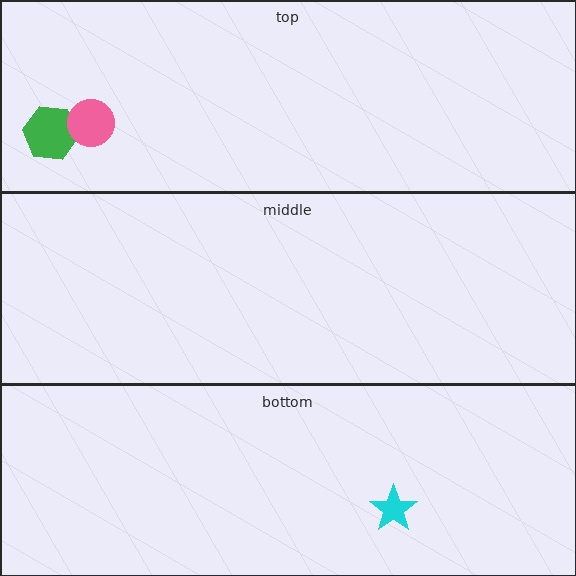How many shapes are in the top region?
2.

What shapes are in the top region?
The green hexagon, the pink circle.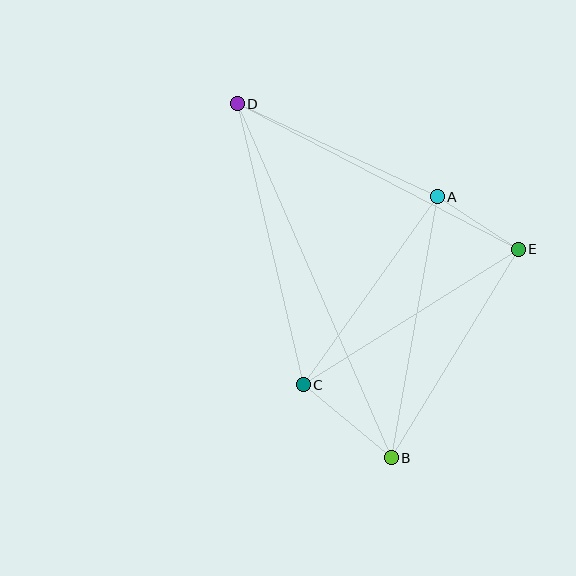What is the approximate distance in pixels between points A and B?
The distance between A and B is approximately 265 pixels.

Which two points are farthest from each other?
Points B and D are farthest from each other.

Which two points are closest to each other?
Points A and E are closest to each other.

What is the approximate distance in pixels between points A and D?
The distance between A and D is approximately 221 pixels.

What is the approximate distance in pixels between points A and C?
The distance between A and C is approximately 231 pixels.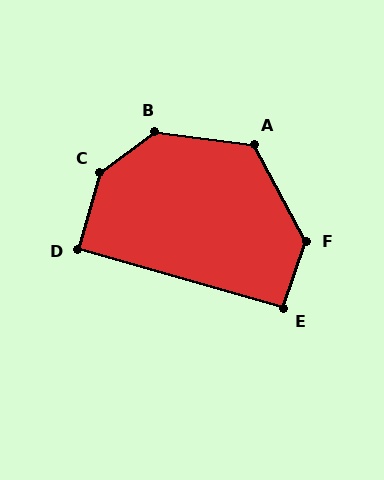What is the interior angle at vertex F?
Approximately 133 degrees (obtuse).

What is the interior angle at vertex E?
Approximately 93 degrees (approximately right).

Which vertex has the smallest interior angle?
D, at approximately 90 degrees.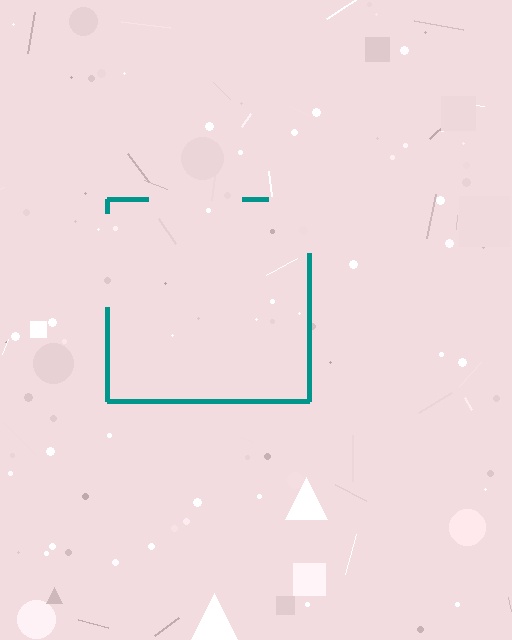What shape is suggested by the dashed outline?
The dashed outline suggests a square.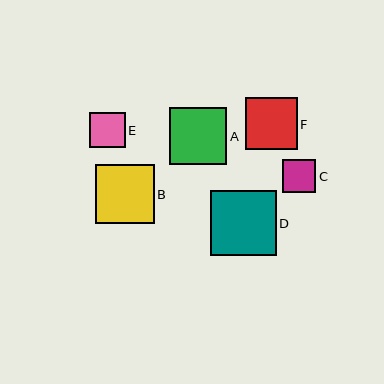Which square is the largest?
Square D is the largest with a size of approximately 65 pixels.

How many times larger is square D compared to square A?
Square D is approximately 1.1 times the size of square A.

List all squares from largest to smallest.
From largest to smallest: D, B, A, F, E, C.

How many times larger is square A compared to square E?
Square A is approximately 1.6 times the size of square E.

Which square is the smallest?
Square C is the smallest with a size of approximately 33 pixels.